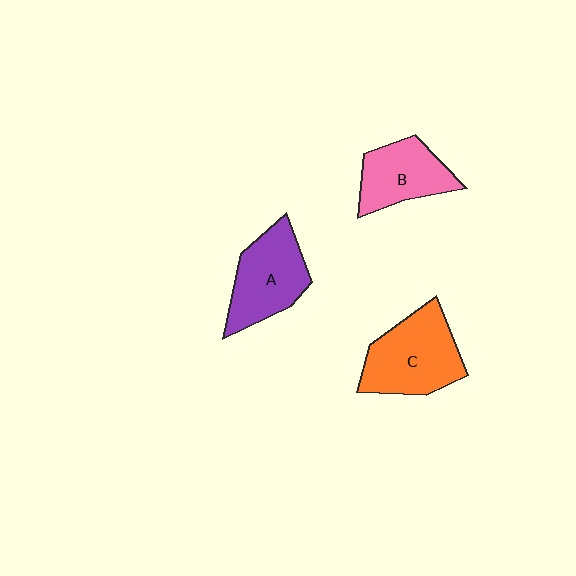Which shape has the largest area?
Shape C (orange).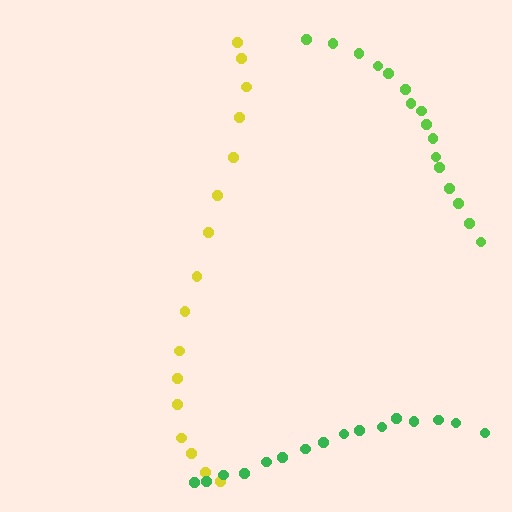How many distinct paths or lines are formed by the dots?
There are 3 distinct paths.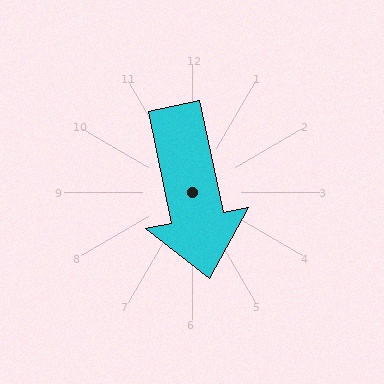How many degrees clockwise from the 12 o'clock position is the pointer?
Approximately 168 degrees.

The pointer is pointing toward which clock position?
Roughly 6 o'clock.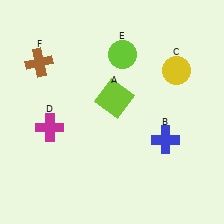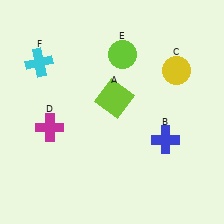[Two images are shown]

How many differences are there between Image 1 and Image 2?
There is 1 difference between the two images.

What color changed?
The cross (F) changed from brown in Image 1 to cyan in Image 2.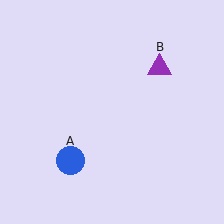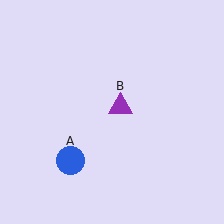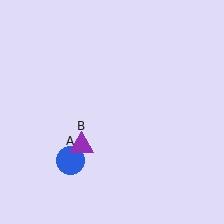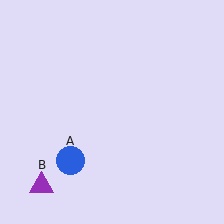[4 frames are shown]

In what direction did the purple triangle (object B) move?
The purple triangle (object B) moved down and to the left.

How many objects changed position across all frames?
1 object changed position: purple triangle (object B).